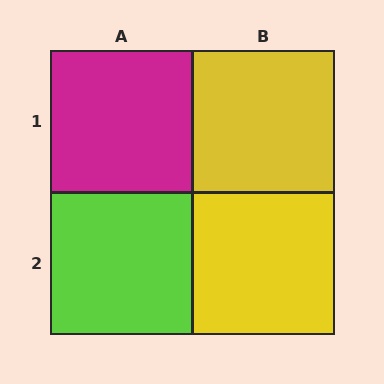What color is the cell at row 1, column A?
Magenta.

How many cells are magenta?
1 cell is magenta.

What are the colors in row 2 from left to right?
Lime, yellow.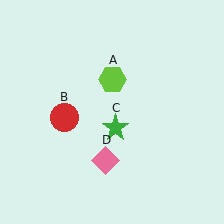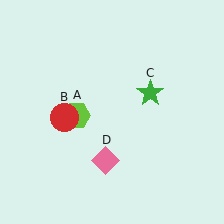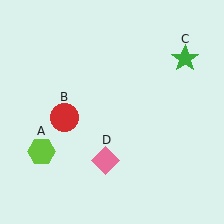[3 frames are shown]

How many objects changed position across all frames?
2 objects changed position: lime hexagon (object A), green star (object C).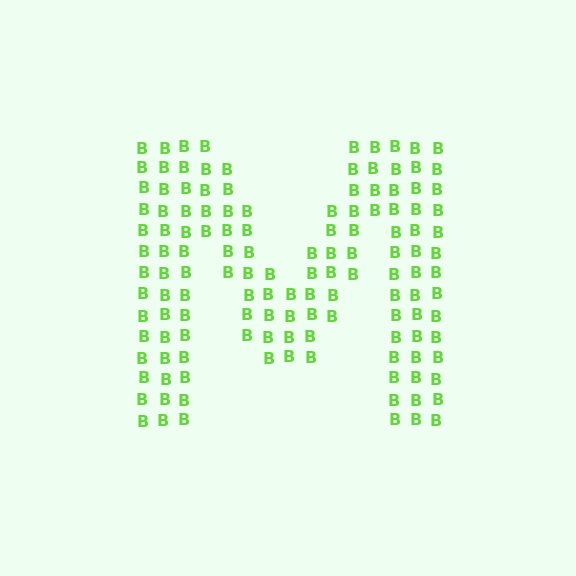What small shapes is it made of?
It is made of small letter B's.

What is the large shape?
The large shape is the letter M.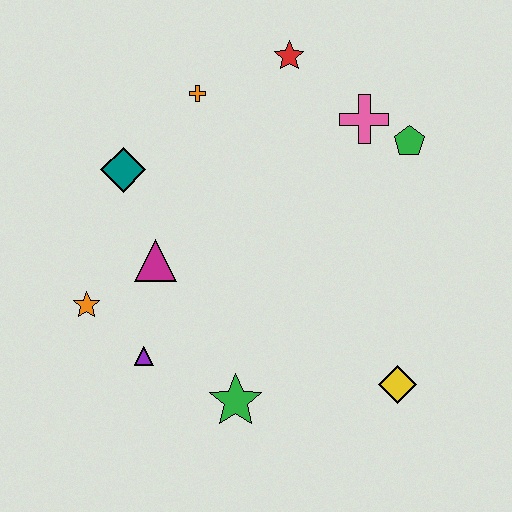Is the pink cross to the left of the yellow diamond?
Yes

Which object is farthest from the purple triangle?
The green pentagon is farthest from the purple triangle.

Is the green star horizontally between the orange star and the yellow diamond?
Yes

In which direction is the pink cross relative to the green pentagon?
The pink cross is to the left of the green pentagon.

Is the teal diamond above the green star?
Yes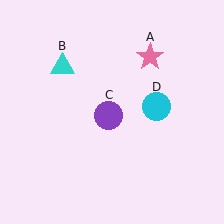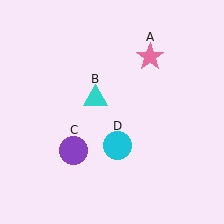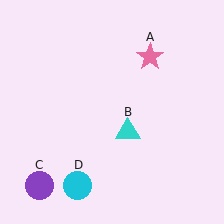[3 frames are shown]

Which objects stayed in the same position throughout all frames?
Pink star (object A) remained stationary.